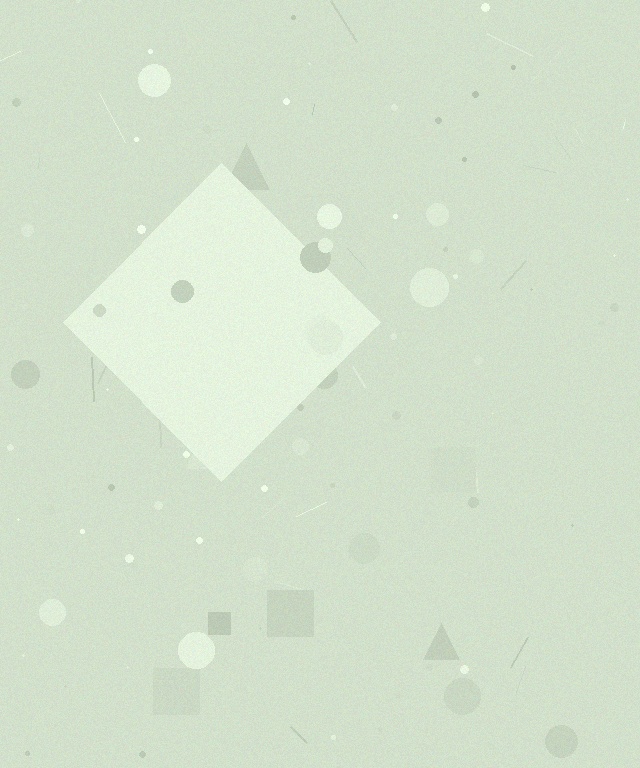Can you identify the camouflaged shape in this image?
The camouflaged shape is a diamond.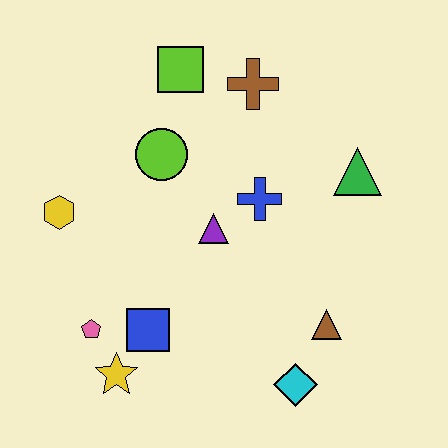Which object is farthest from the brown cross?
The yellow star is farthest from the brown cross.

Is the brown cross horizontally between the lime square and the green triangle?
Yes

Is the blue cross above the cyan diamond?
Yes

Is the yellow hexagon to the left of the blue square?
Yes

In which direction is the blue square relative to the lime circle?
The blue square is below the lime circle.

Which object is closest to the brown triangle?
The cyan diamond is closest to the brown triangle.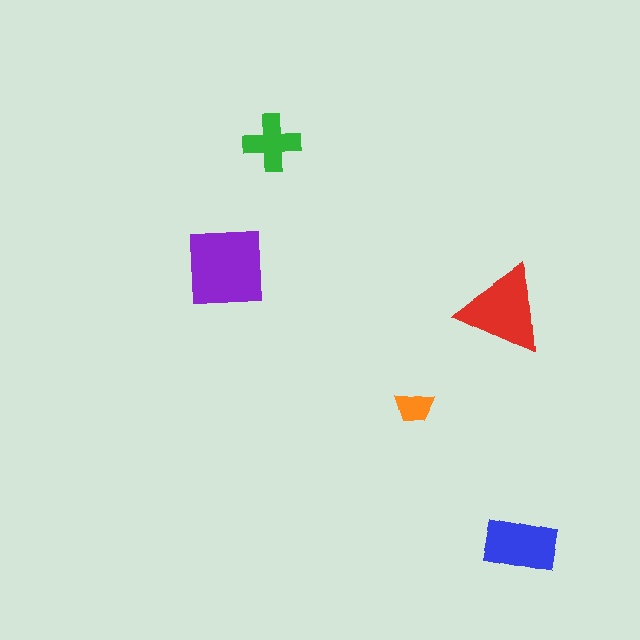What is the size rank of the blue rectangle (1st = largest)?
3rd.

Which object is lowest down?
The blue rectangle is bottommost.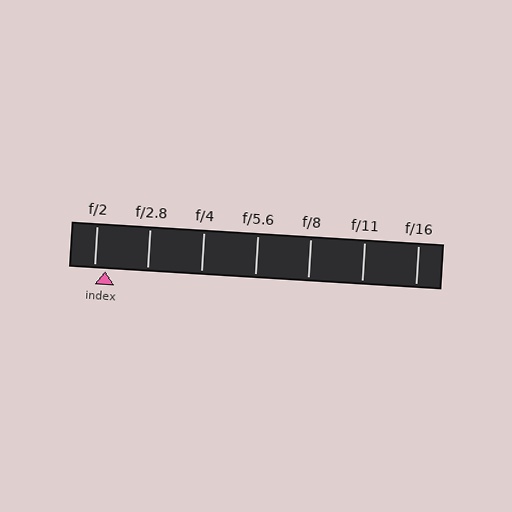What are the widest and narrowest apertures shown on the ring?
The widest aperture shown is f/2 and the narrowest is f/16.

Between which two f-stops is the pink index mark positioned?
The index mark is between f/2 and f/2.8.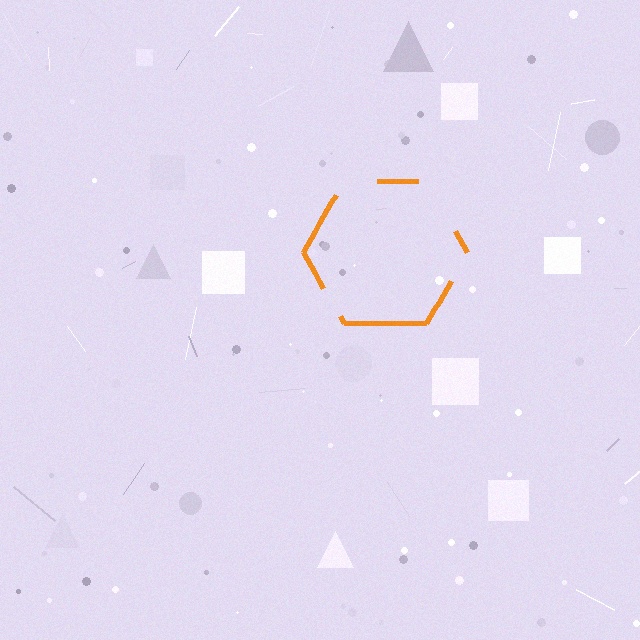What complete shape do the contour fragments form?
The contour fragments form a hexagon.